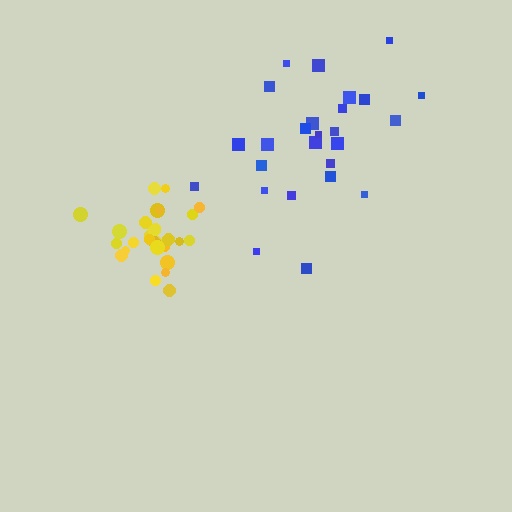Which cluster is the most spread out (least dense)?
Blue.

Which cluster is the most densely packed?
Yellow.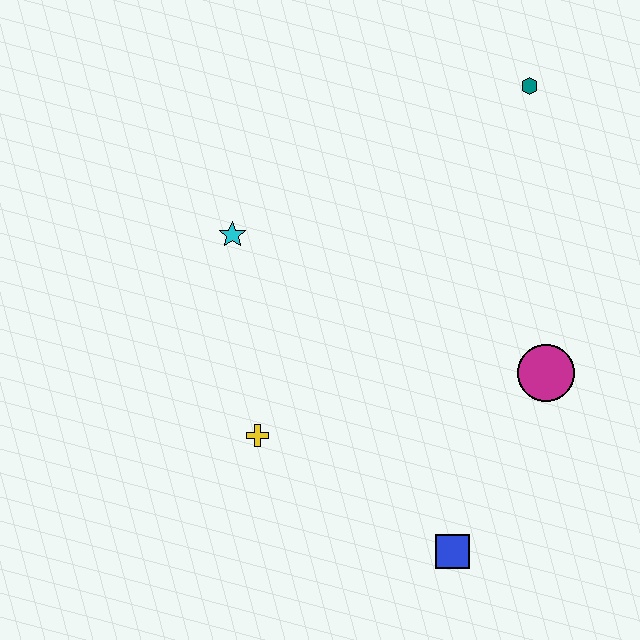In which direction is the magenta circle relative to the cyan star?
The magenta circle is to the right of the cyan star.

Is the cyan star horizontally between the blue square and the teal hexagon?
No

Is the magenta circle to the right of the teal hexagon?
Yes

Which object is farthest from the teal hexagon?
The blue square is farthest from the teal hexagon.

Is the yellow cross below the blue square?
No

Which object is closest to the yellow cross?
The cyan star is closest to the yellow cross.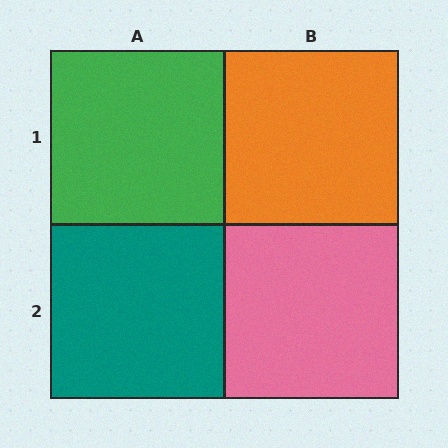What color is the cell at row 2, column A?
Teal.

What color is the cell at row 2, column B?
Pink.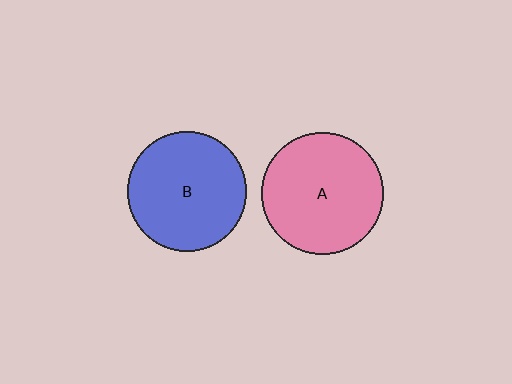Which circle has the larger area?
Circle A (pink).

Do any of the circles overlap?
No, none of the circles overlap.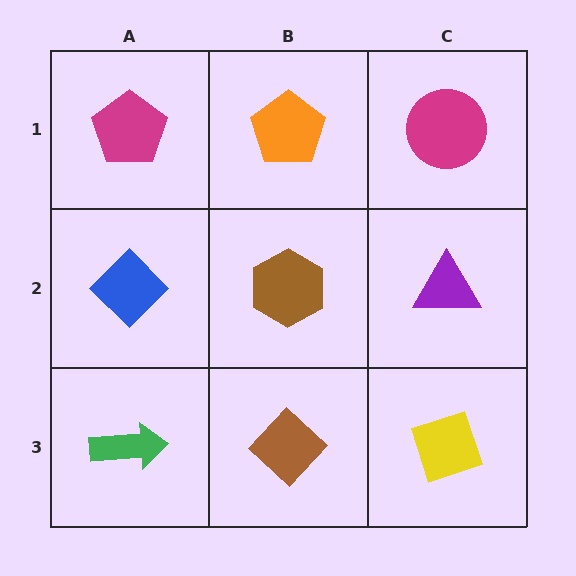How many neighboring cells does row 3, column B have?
3.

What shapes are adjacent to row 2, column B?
An orange pentagon (row 1, column B), a brown diamond (row 3, column B), a blue diamond (row 2, column A), a purple triangle (row 2, column C).